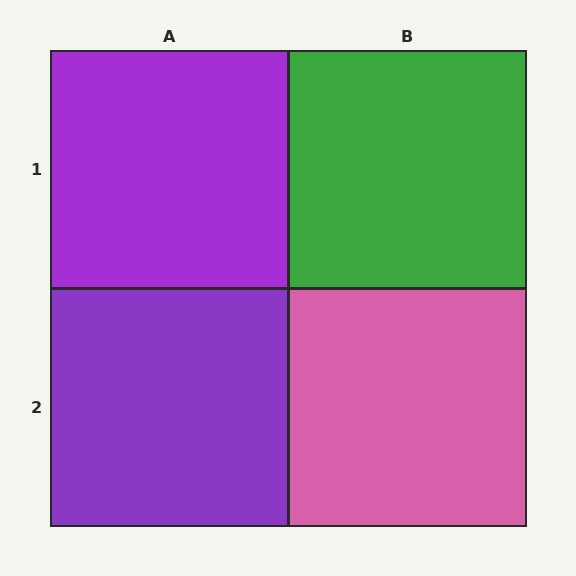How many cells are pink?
1 cell is pink.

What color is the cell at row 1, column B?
Green.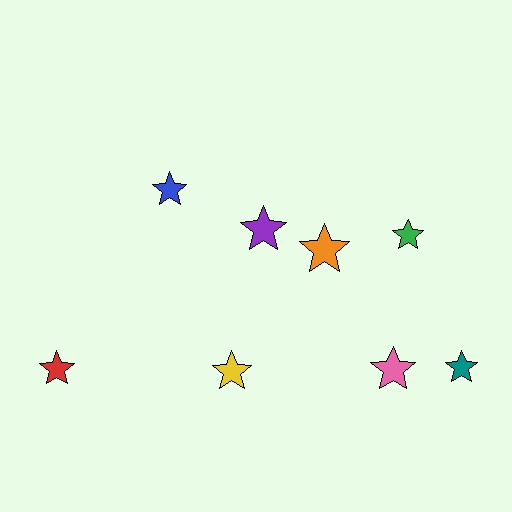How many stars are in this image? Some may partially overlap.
There are 8 stars.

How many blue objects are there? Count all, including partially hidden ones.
There is 1 blue object.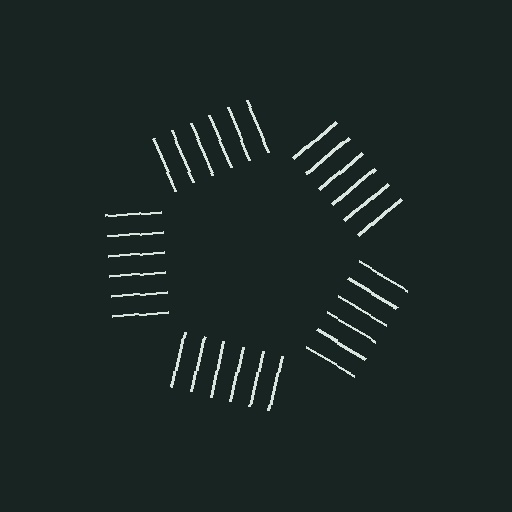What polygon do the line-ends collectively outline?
An illusory pentagon — the line segments terminate on its edges but no continuous stroke is drawn.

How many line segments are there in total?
30 — 6 along each of the 5 edges.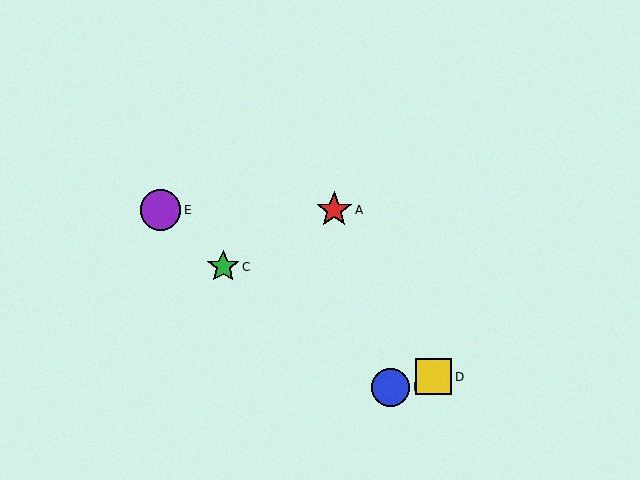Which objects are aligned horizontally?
Objects A, E are aligned horizontally.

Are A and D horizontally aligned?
No, A is at y≈210 and D is at y≈377.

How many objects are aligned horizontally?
2 objects (A, E) are aligned horizontally.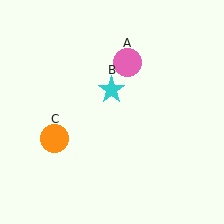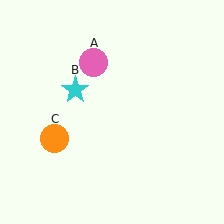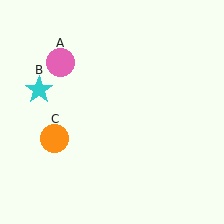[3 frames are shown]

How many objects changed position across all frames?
2 objects changed position: pink circle (object A), cyan star (object B).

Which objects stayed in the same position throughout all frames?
Orange circle (object C) remained stationary.